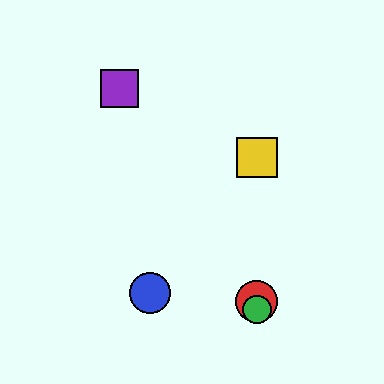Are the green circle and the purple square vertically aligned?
No, the green circle is at x≈257 and the purple square is at x≈120.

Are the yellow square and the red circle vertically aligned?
Yes, both are at x≈257.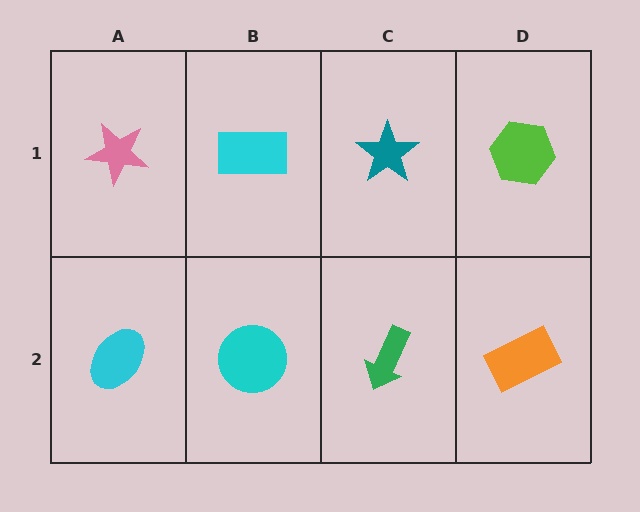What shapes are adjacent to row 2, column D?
A lime hexagon (row 1, column D), a green arrow (row 2, column C).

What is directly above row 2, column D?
A lime hexagon.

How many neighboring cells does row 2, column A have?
2.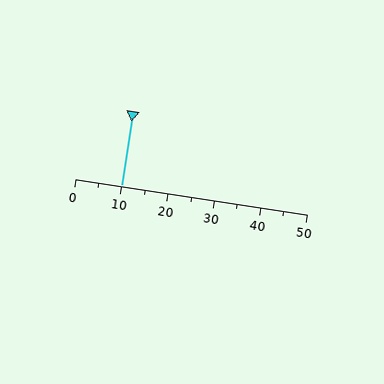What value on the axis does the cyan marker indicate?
The marker indicates approximately 10.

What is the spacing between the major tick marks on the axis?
The major ticks are spaced 10 apart.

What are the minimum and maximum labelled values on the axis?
The axis runs from 0 to 50.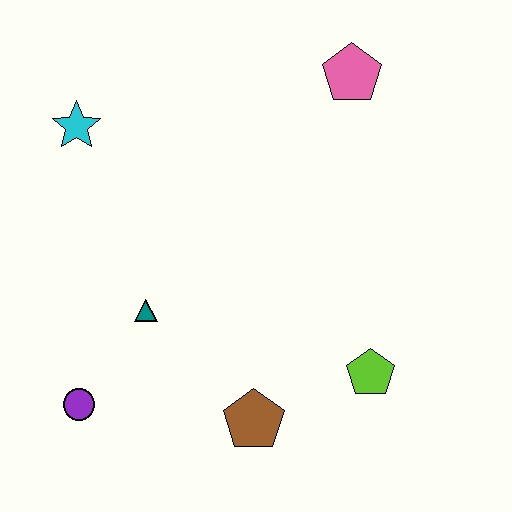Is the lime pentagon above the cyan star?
No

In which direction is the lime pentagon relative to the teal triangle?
The lime pentagon is to the right of the teal triangle.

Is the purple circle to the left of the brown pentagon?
Yes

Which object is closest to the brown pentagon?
The lime pentagon is closest to the brown pentagon.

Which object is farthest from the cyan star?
The lime pentagon is farthest from the cyan star.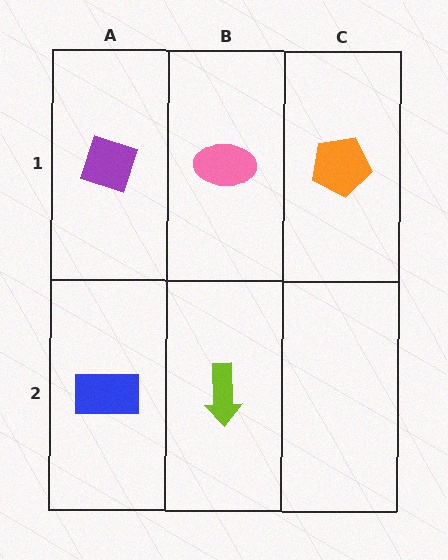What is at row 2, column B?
A lime arrow.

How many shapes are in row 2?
2 shapes.